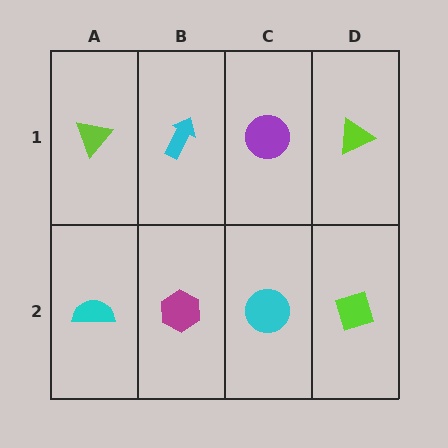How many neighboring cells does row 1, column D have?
2.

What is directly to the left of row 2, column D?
A cyan circle.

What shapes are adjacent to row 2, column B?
A cyan arrow (row 1, column B), a cyan semicircle (row 2, column A), a cyan circle (row 2, column C).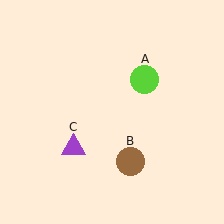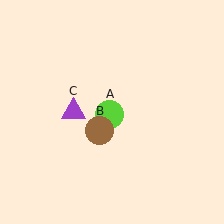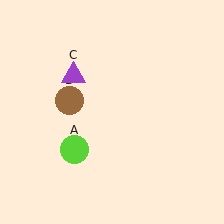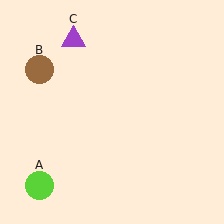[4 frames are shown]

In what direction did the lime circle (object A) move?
The lime circle (object A) moved down and to the left.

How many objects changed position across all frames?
3 objects changed position: lime circle (object A), brown circle (object B), purple triangle (object C).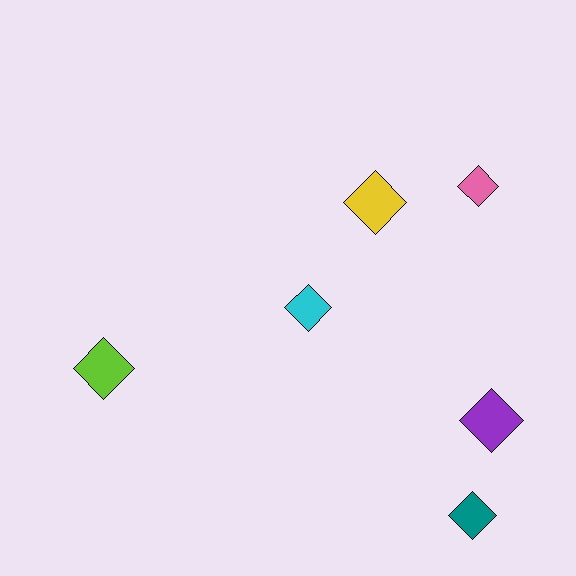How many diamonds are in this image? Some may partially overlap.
There are 6 diamonds.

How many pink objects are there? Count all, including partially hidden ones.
There is 1 pink object.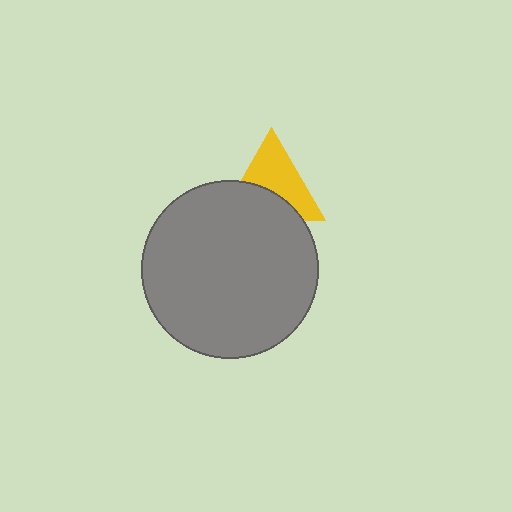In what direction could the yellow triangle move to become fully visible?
The yellow triangle could move up. That would shift it out from behind the gray circle entirely.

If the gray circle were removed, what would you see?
You would see the complete yellow triangle.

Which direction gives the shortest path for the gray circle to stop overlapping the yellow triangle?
Moving down gives the shortest separation.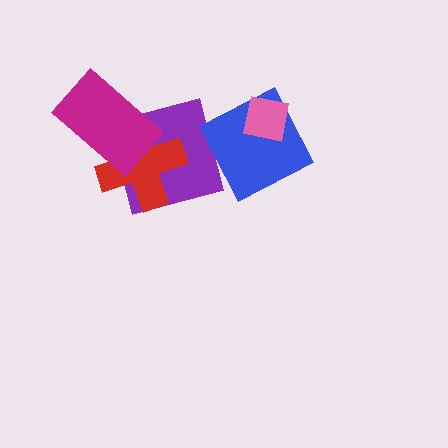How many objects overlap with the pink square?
1 object overlaps with the pink square.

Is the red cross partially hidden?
Yes, it is partially covered by another shape.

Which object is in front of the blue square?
The pink square is in front of the blue square.